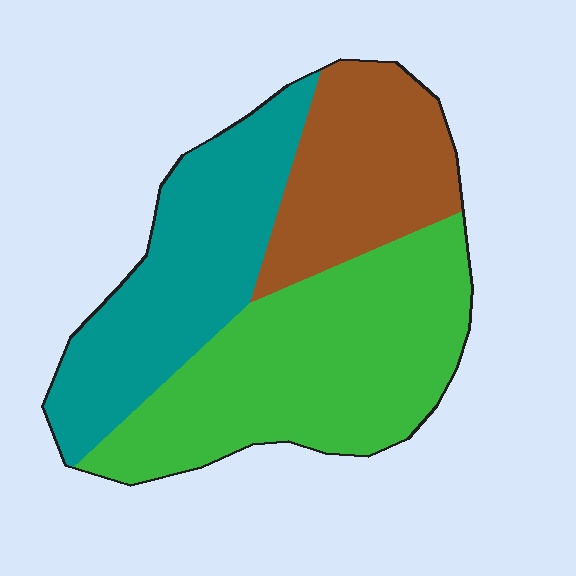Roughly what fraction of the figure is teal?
Teal covers roughly 30% of the figure.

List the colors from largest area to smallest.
From largest to smallest: green, teal, brown.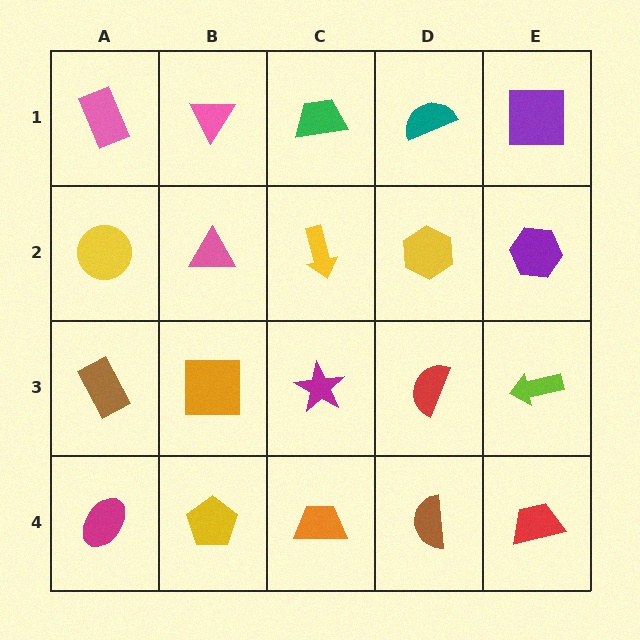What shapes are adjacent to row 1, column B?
A pink triangle (row 2, column B), a pink rectangle (row 1, column A), a green trapezoid (row 1, column C).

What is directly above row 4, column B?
An orange square.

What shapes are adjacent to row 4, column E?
A lime arrow (row 3, column E), a brown semicircle (row 4, column D).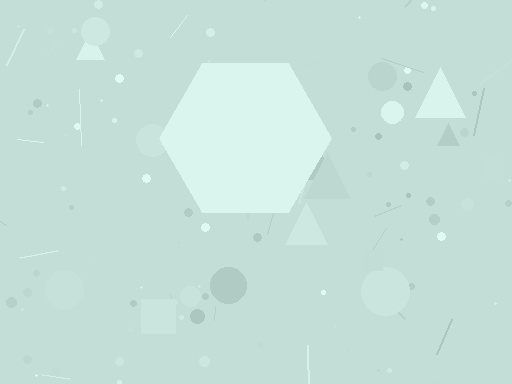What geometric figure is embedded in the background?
A hexagon is embedded in the background.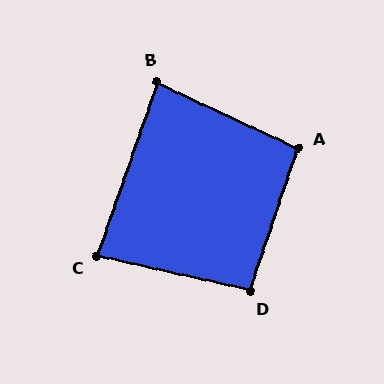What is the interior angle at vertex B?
Approximately 84 degrees (acute).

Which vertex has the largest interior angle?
A, at approximately 97 degrees.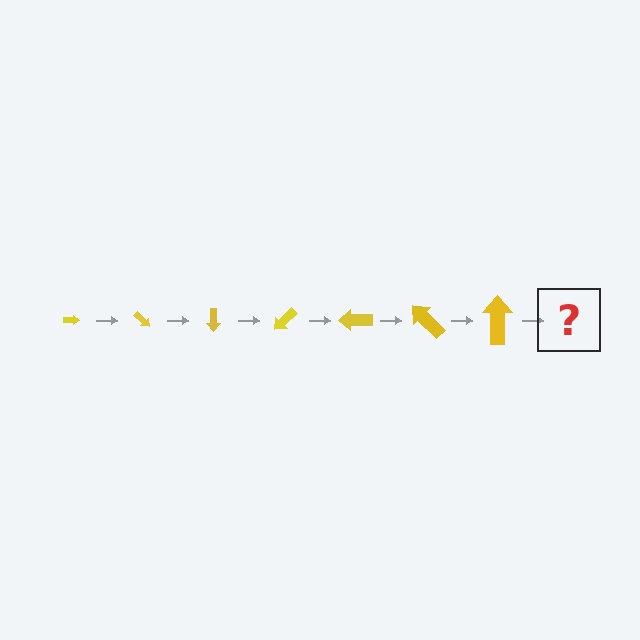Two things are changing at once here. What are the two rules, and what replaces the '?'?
The two rules are that the arrow grows larger each step and it rotates 45 degrees each step. The '?' should be an arrow, larger than the previous one and rotated 315 degrees from the start.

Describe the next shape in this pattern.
It should be an arrow, larger than the previous one and rotated 315 degrees from the start.